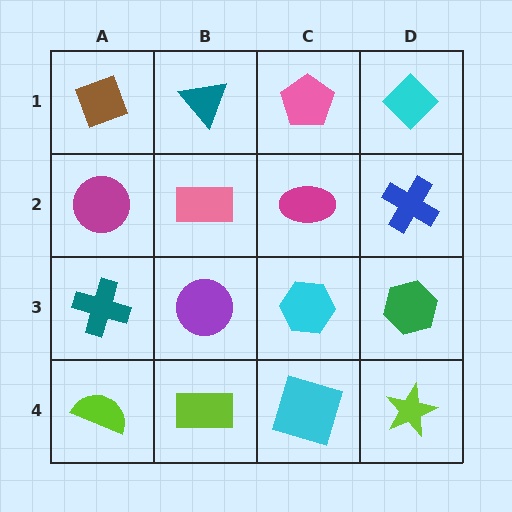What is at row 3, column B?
A purple circle.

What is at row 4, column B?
A lime rectangle.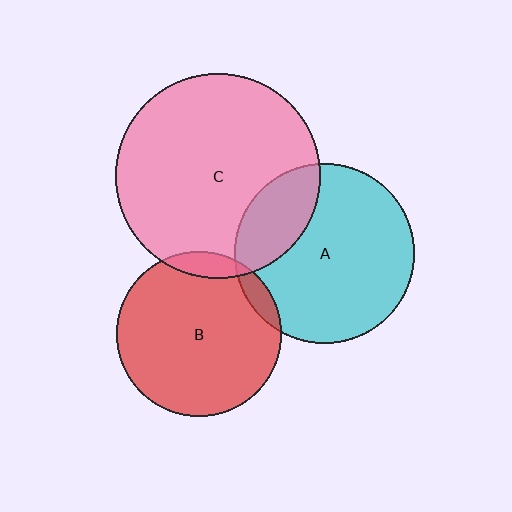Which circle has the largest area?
Circle C (pink).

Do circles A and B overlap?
Yes.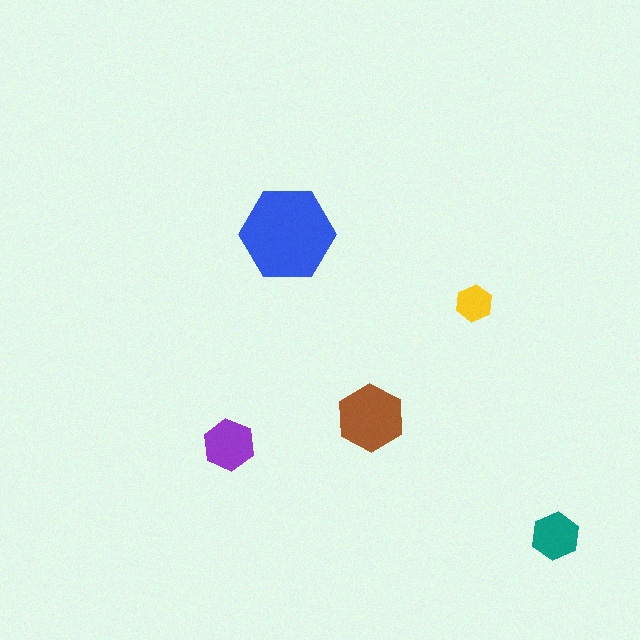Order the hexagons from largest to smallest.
the blue one, the brown one, the purple one, the teal one, the yellow one.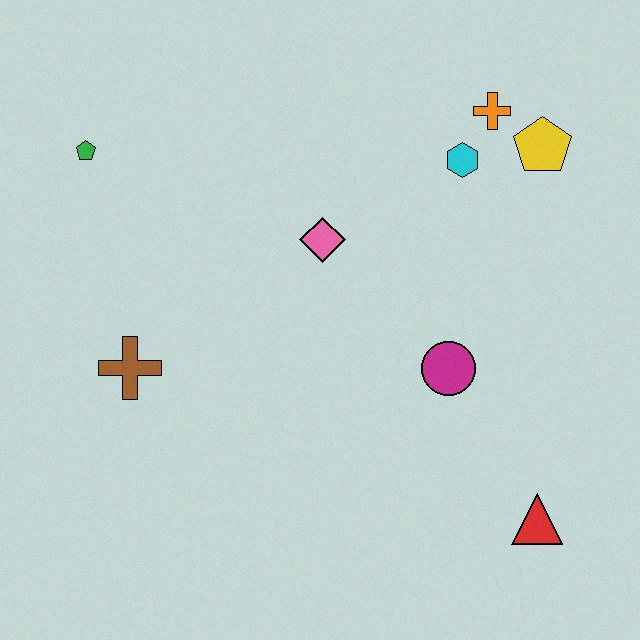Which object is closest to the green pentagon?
The brown cross is closest to the green pentagon.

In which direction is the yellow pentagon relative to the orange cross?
The yellow pentagon is to the right of the orange cross.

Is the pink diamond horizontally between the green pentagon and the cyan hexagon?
Yes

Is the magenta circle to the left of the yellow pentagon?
Yes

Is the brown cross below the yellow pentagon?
Yes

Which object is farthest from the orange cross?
The brown cross is farthest from the orange cross.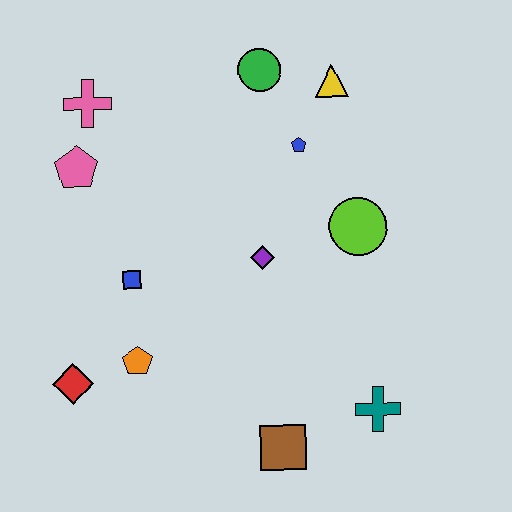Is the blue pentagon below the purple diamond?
No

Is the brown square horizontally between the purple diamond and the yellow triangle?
Yes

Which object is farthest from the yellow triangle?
The red diamond is farthest from the yellow triangle.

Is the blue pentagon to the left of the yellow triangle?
Yes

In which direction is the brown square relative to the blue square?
The brown square is below the blue square.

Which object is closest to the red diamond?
The orange pentagon is closest to the red diamond.